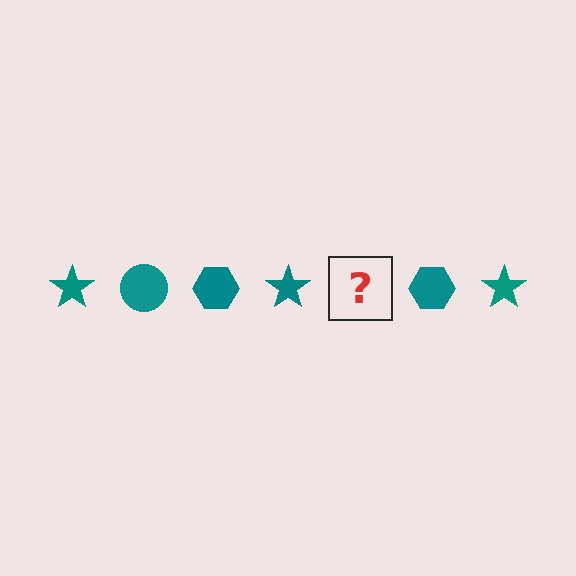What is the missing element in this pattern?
The missing element is a teal circle.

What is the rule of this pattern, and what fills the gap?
The rule is that the pattern cycles through star, circle, hexagon shapes in teal. The gap should be filled with a teal circle.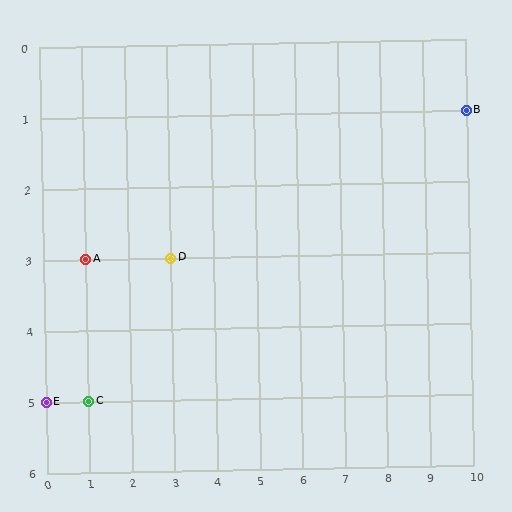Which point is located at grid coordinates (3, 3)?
Point D is at (3, 3).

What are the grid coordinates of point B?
Point B is at grid coordinates (10, 1).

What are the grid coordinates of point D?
Point D is at grid coordinates (3, 3).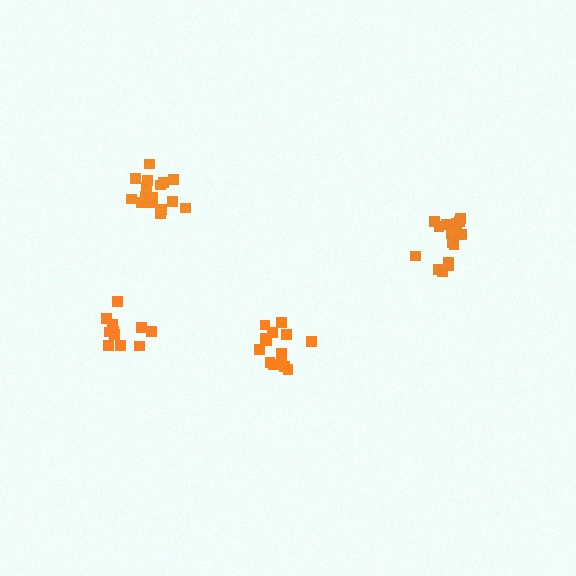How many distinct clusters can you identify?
There are 4 distinct clusters.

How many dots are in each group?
Group 1: 11 dots, Group 2: 17 dots, Group 3: 14 dots, Group 4: 16 dots (58 total).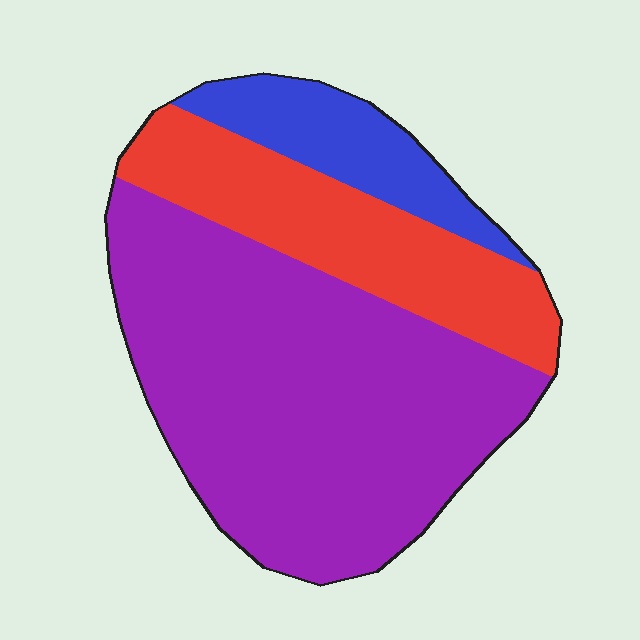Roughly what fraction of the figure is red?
Red takes up about one quarter (1/4) of the figure.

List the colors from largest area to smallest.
From largest to smallest: purple, red, blue.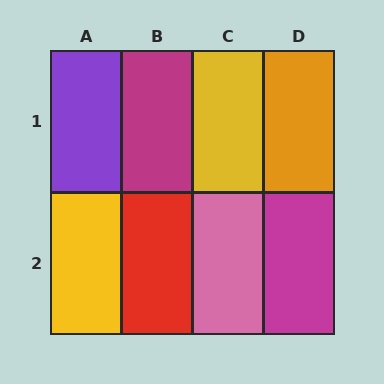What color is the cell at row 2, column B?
Red.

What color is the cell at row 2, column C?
Pink.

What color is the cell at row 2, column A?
Yellow.